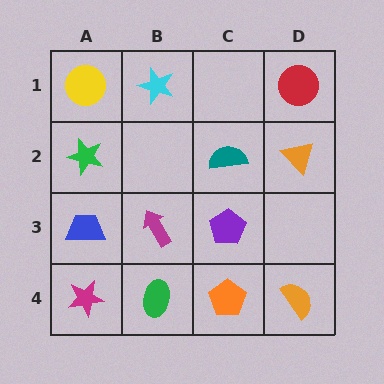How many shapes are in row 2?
3 shapes.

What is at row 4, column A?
A magenta star.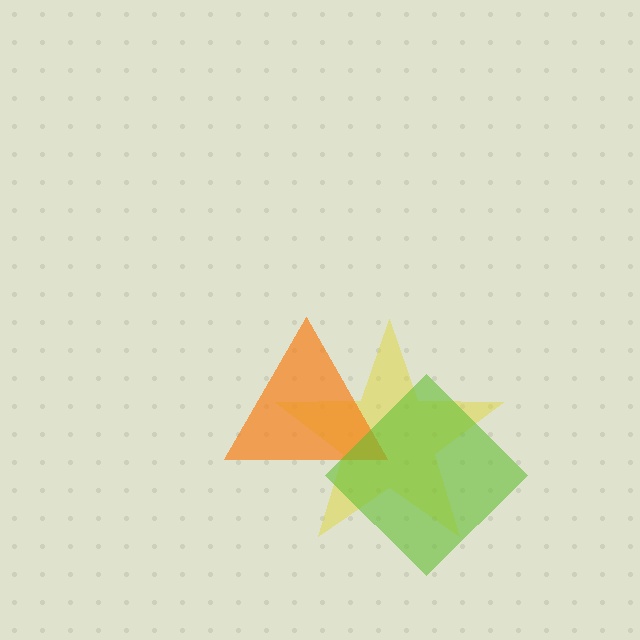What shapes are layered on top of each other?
The layered shapes are: a yellow star, an orange triangle, a lime diamond.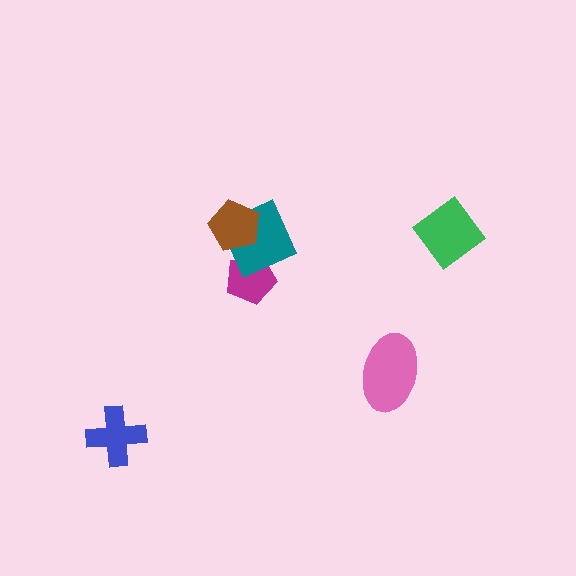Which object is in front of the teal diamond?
The brown pentagon is in front of the teal diamond.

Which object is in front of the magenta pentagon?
The teal diamond is in front of the magenta pentagon.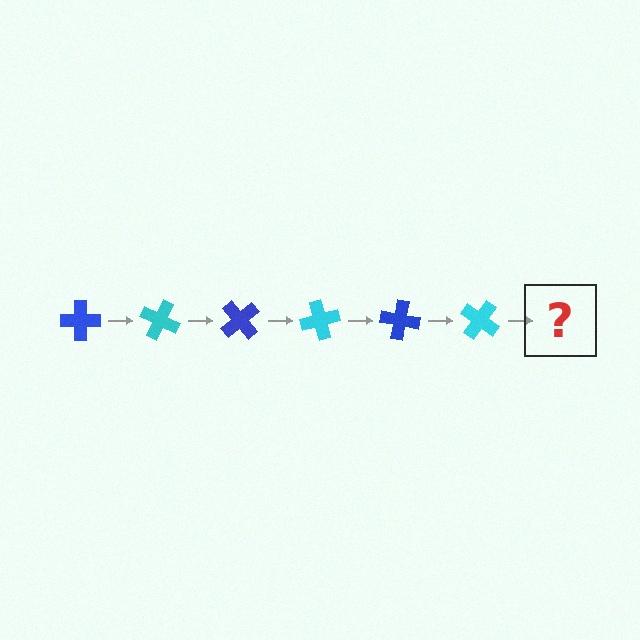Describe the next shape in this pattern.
It should be a blue cross, rotated 150 degrees from the start.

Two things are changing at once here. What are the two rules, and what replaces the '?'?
The two rules are that it rotates 25 degrees each step and the color cycles through blue and cyan. The '?' should be a blue cross, rotated 150 degrees from the start.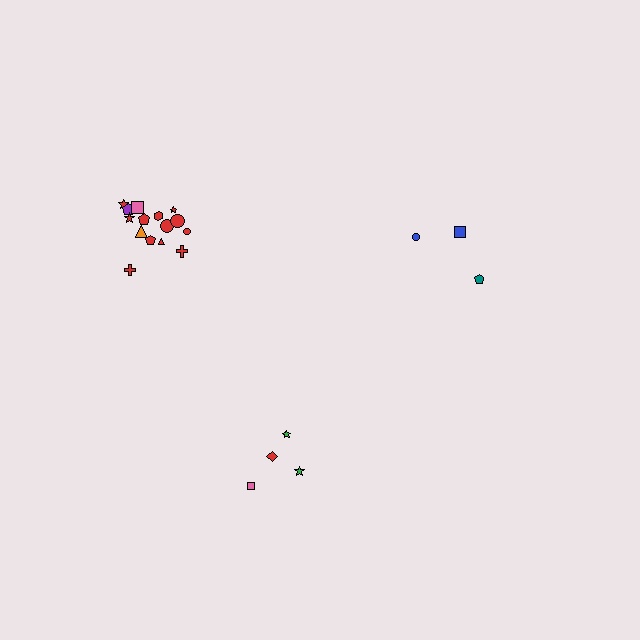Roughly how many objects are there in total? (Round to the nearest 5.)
Roughly 20 objects in total.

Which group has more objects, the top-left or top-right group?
The top-left group.